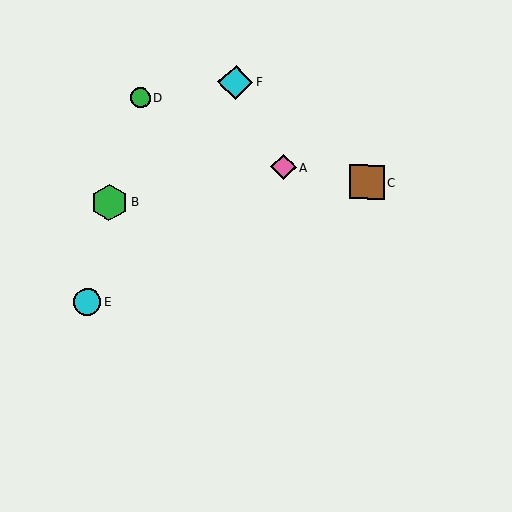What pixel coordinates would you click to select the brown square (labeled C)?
Click at (367, 182) to select the brown square C.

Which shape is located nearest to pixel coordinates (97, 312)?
The cyan circle (labeled E) at (88, 301) is nearest to that location.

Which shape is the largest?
The green hexagon (labeled B) is the largest.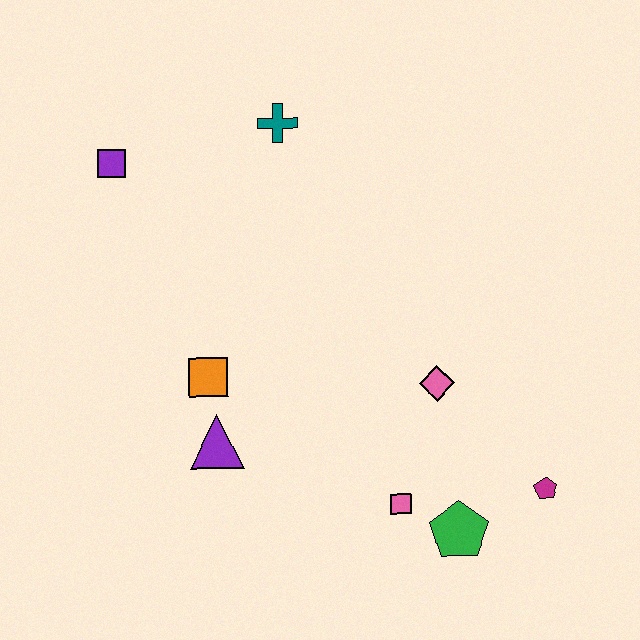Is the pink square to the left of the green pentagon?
Yes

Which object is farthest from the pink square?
The purple square is farthest from the pink square.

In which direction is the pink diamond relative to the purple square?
The pink diamond is to the right of the purple square.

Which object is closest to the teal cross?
The purple square is closest to the teal cross.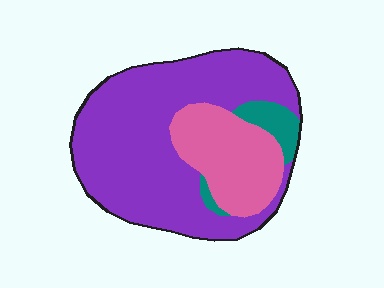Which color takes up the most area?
Purple, at roughly 70%.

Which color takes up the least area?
Teal, at roughly 5%.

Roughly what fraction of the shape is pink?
Pink covers about 25% of the shape.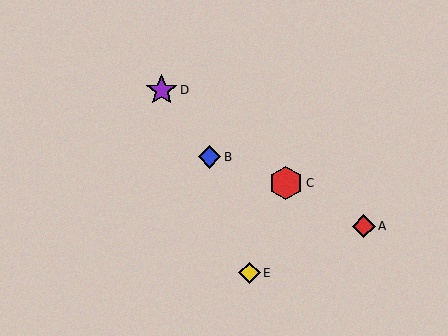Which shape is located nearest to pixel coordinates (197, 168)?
The blue diamond (labeled B) at (210, 157) is nearest to that location.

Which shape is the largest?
The red hexagon (labeled C) is the largest.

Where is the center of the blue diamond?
The center of the blue diamond is at (210, 157).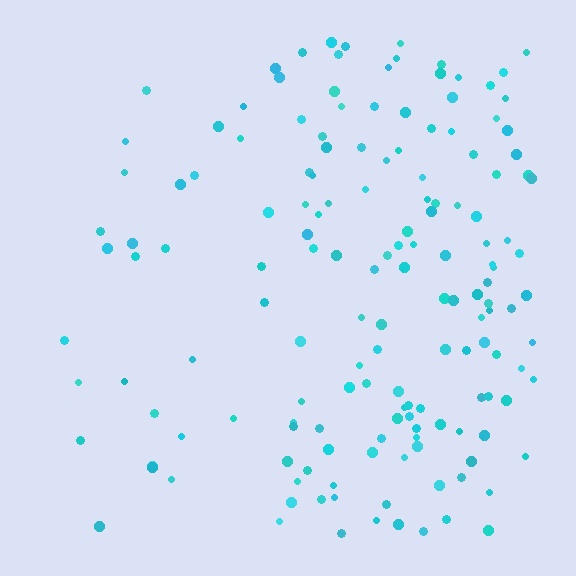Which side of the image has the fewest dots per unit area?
The left.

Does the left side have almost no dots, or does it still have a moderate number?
Still a moderate number, just noticeably fewer than the right.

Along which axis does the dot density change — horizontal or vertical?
Horizontal.